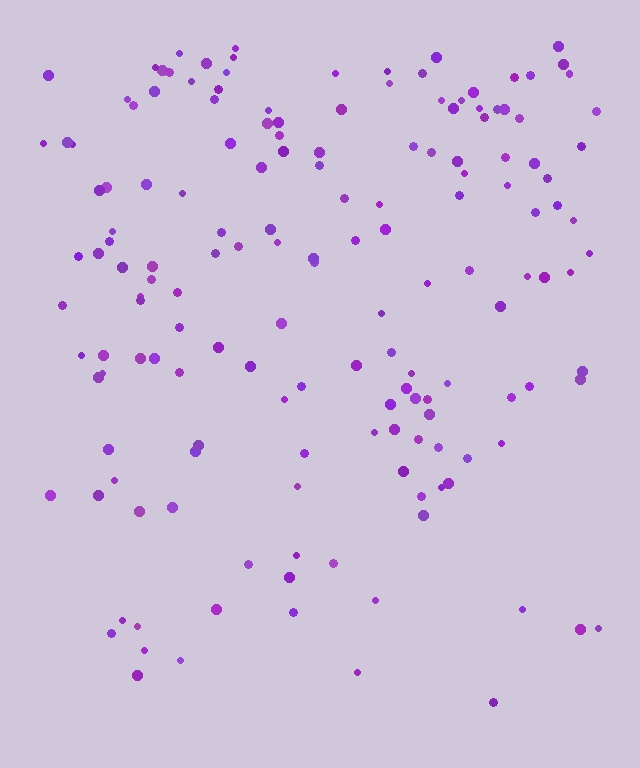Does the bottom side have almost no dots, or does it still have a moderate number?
Still a moderate number, just noticeably fewer than the top.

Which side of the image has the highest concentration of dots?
The top.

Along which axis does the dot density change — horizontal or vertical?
Vertical.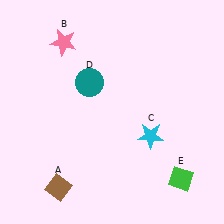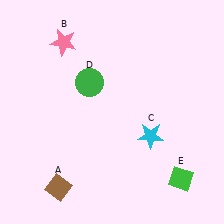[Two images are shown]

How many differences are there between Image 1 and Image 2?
There is 1 difference between the two images.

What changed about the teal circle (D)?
In Image 1, D is teal. In Image 2, it changed to green.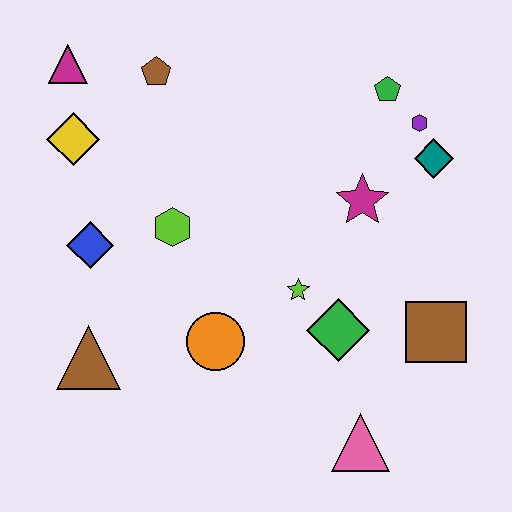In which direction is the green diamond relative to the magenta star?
The green diamond is below the magenta star.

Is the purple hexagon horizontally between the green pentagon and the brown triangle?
No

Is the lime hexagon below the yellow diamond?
Yes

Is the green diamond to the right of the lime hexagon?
Yes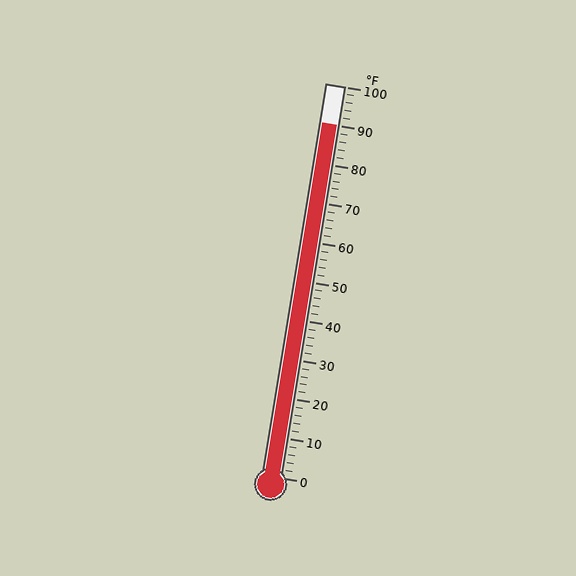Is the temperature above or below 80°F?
The temperature is above 80°F.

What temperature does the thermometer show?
The thermometer shows approximately 90°F.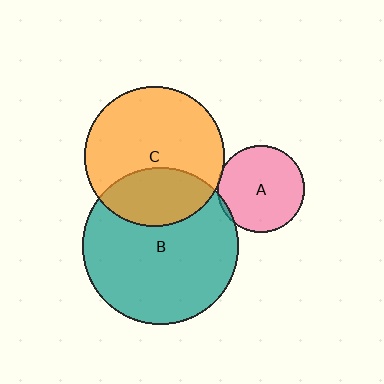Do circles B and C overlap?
Yes.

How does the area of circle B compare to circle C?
Approximately 1.3 times.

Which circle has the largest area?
Circle B (teal).